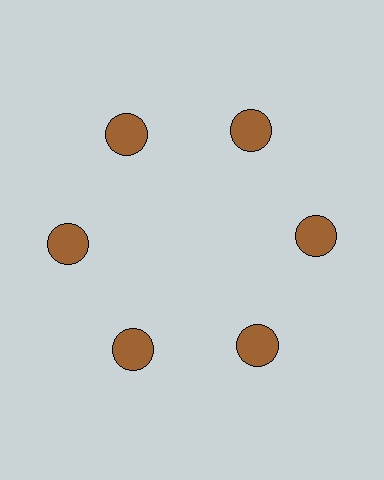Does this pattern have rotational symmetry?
Yes, this pattern has 6-fold rotational symmetry. It looks the same after rotating 60 degrees around the center.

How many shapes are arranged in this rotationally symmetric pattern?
There are 6 shapes, arranged in 6 groups of 1.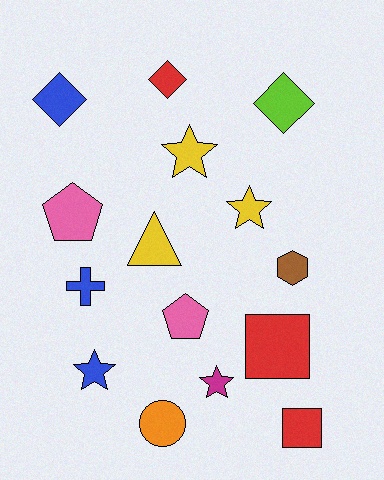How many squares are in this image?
There are 2 squares.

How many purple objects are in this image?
There are no purple objects.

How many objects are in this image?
There are 15 objects.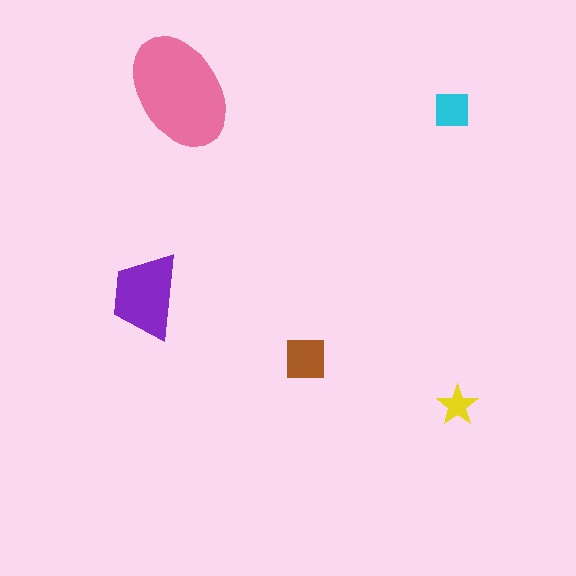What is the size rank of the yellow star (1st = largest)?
5th.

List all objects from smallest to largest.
The yellow star, the cyan square, the brown square, the purple trapezoid, the pink ellipse.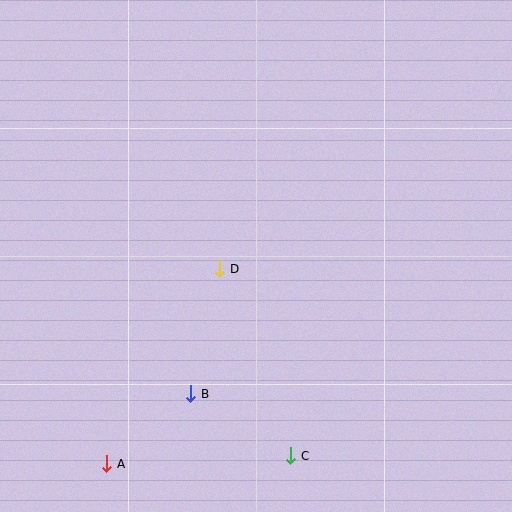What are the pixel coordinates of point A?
Point A is at (107, 464).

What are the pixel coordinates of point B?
Point B is at (191, 394).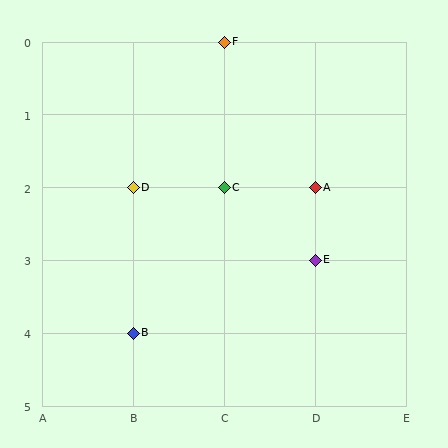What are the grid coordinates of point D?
Point D is at grid coordinates (B, 2).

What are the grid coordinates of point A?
Point A is at grid coordinates (D, 2).